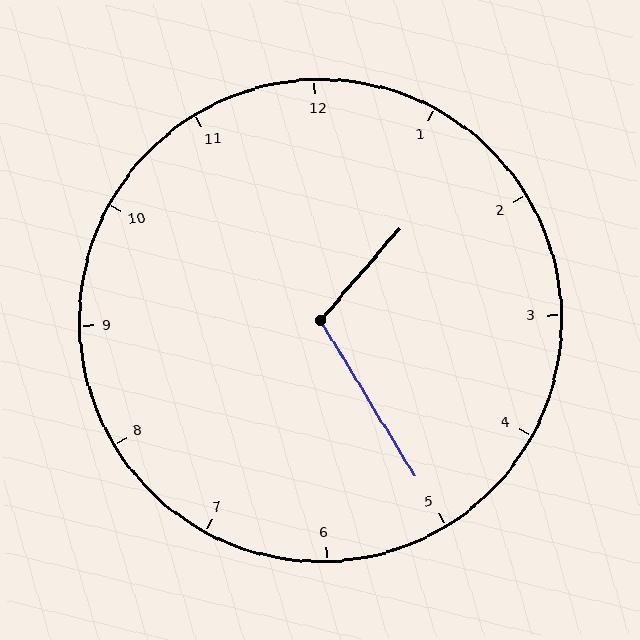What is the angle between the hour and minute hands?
Approximately 108 degrees.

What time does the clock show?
1:25.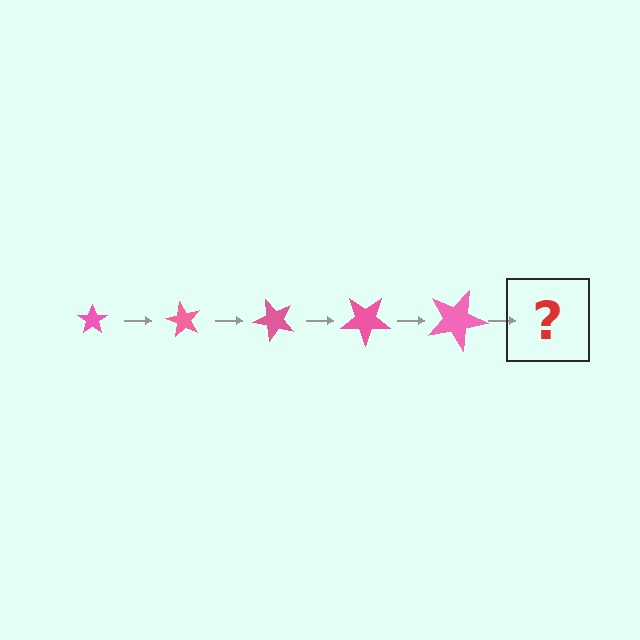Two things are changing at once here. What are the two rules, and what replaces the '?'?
The two rules are that the star grows larger each step and it rotates 60 degrees each step. The '?' should be a star, larger than the previous one and rotated 300 degrees from the start.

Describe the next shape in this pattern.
It should be a star, larger than the previous one and rotated 300 degrees from the start.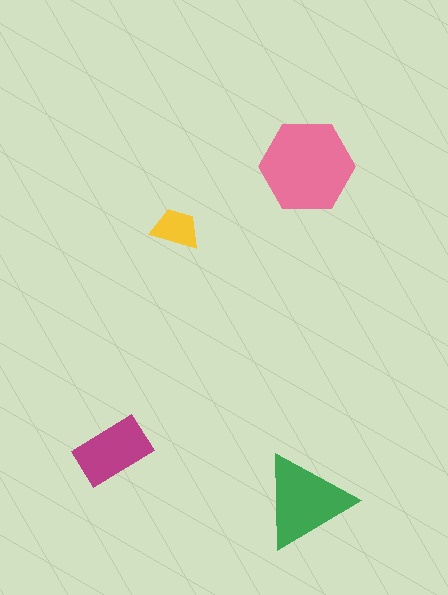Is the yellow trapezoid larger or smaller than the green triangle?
Smaller.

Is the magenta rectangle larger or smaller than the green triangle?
Smaller.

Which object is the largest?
The pink hexagon.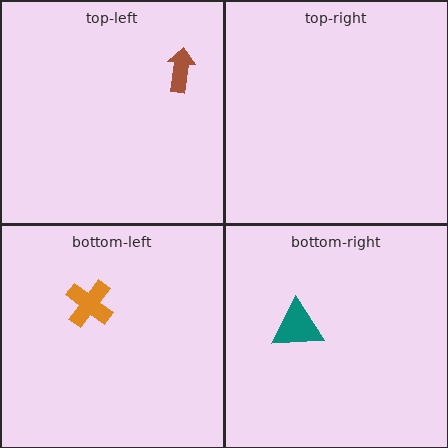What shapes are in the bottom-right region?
The teal triangle.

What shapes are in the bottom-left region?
The orange cross.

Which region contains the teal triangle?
The bottom-right region.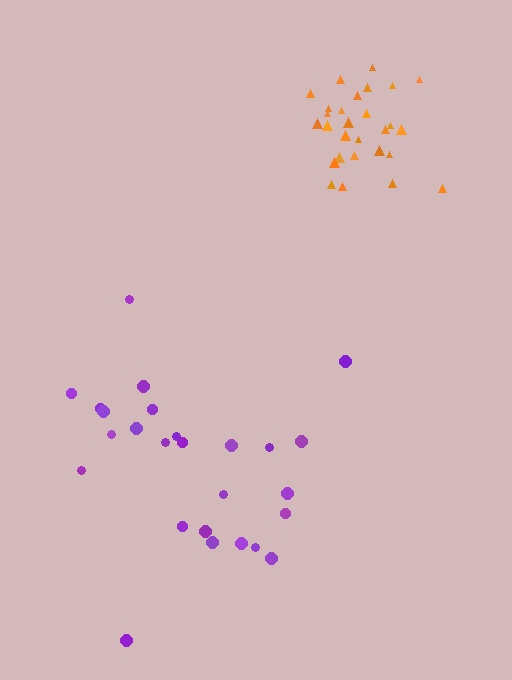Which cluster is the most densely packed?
Orange.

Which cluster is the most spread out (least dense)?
Purple.